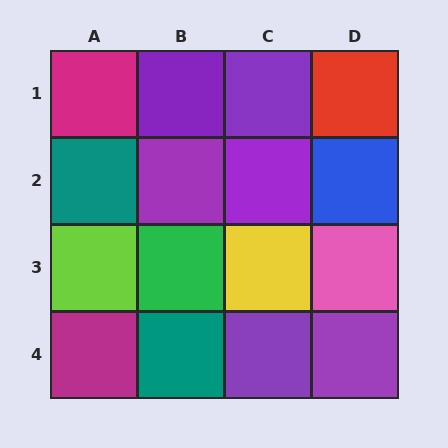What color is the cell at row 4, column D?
Purple.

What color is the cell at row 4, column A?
Magenta.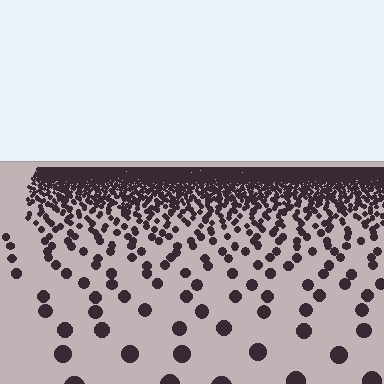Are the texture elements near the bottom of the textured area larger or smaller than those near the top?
Larger. Near the bottom, elements are closer to the viewer and appear at a bigger on-screen size.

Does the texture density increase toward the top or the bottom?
Density increases toward the top.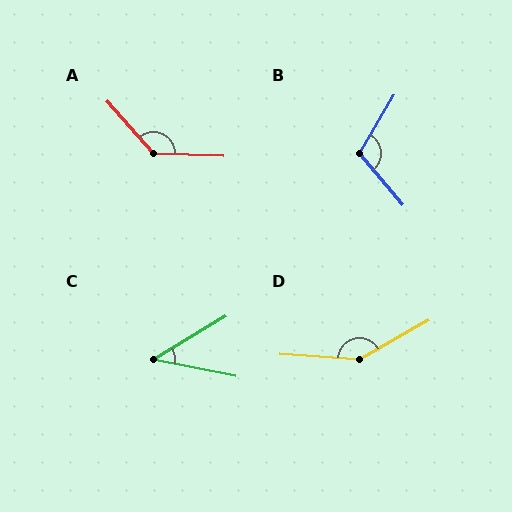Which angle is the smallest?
C, at approximately 43 degrees.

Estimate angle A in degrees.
Approximately 134 degrees.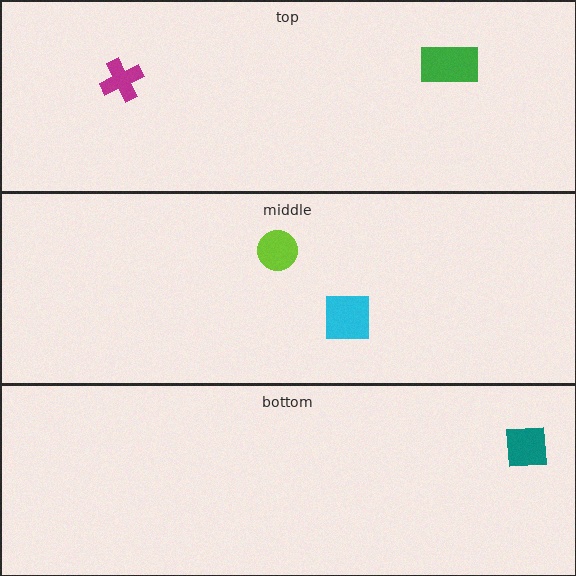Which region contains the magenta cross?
The top region.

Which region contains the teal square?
The bottom region.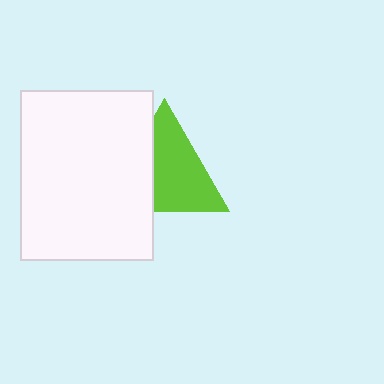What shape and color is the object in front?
The object in front is a white rectangle.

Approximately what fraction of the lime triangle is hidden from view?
Roughly 35% of the lime triangle is hidden behind the white rectangle.